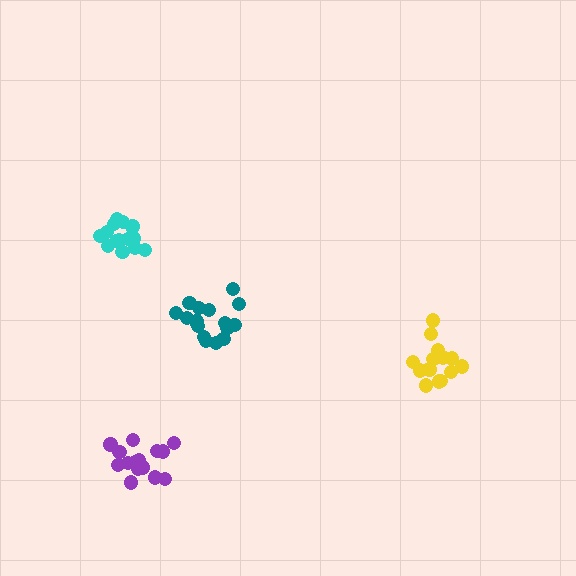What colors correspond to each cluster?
The clusters are colored: cyan, purple, teal, yellow.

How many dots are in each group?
Group 1: 15 dots, Group 2: 15 dots, Group 3: 16 dots, Group 4: 14 dots (60 total).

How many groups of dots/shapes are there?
There are 4 groups.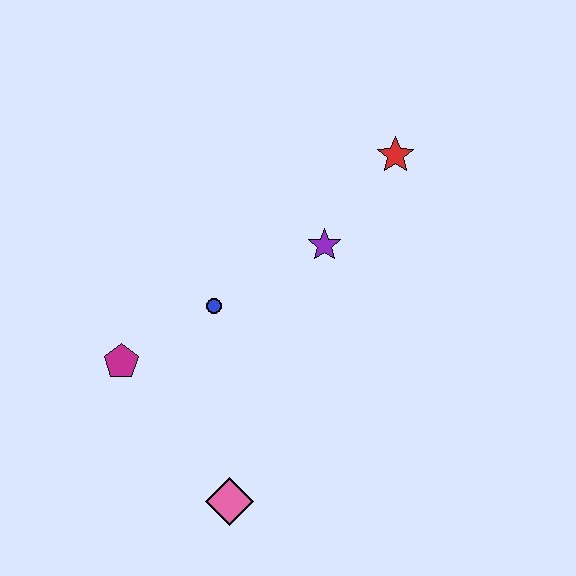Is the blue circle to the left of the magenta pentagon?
No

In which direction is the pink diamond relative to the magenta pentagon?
The pink diamond is below the magenta pentagon.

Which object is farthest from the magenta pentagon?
The red star is farthest from the magenta pentagon.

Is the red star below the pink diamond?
No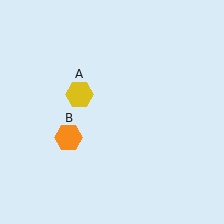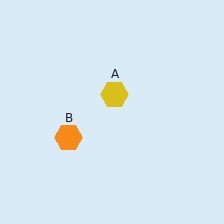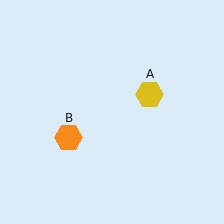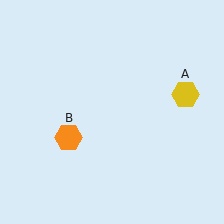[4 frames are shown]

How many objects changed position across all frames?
1 object changed position: yellow hexagon (object A).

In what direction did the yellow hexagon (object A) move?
The yellow hexagon (object A) moved right.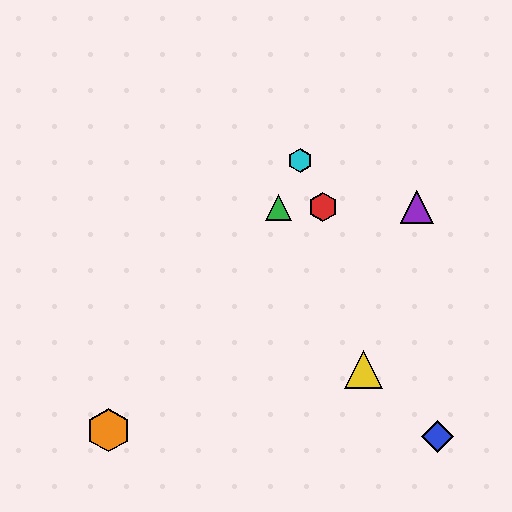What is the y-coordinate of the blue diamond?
The blue diamond is at y≈436.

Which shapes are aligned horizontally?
The red hexagon, the green triangle, the purple triangle are aligned horizontally.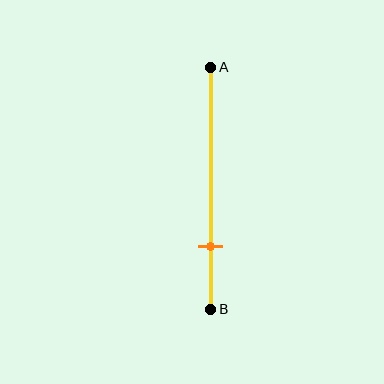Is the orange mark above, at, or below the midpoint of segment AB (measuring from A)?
The orange mark is below the midpoint of segment AB.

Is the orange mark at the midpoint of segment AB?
No, the mark is at about 75% from A, not at the 50% midpoint.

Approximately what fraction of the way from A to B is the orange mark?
The orange mark is approximately 75% of the way from A to B.